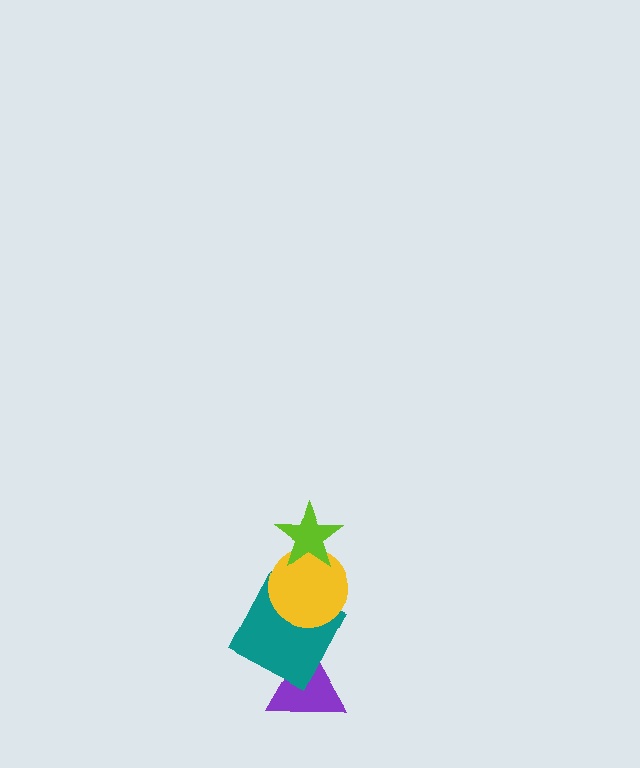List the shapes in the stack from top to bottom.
From top to bottom: the lime star, the yellow circle, the teal square, the purple triangle.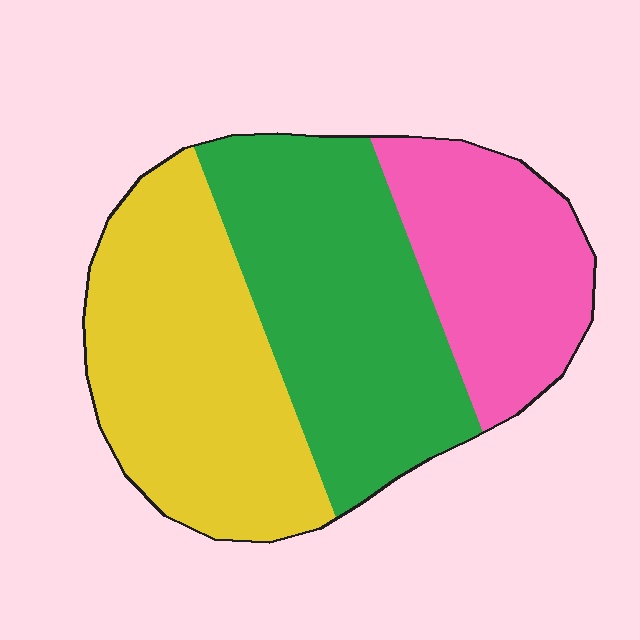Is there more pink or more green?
Green.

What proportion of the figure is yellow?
Yellow covers roughly 40% of the figure.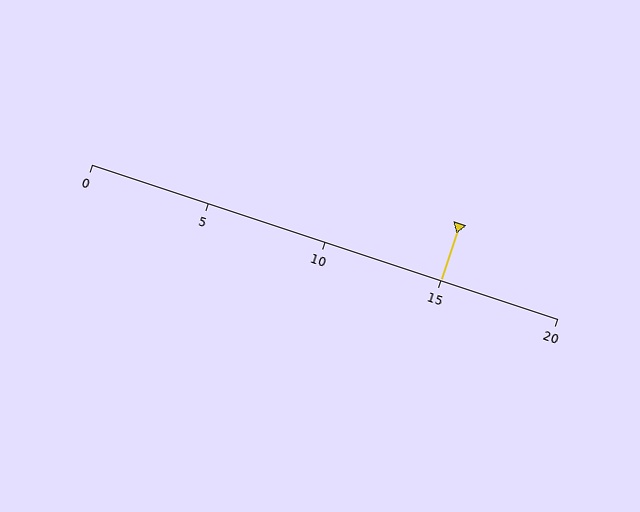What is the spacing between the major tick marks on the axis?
The major ticks are spaced 5 apart.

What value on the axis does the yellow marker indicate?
The marker indicates approximately 15.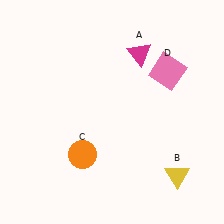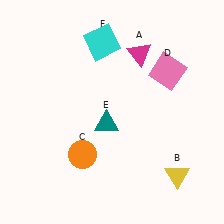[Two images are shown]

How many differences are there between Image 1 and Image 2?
There are 2 differences between the two images.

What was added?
A teal triangle (E), a cyan square (F) were added in Image 2.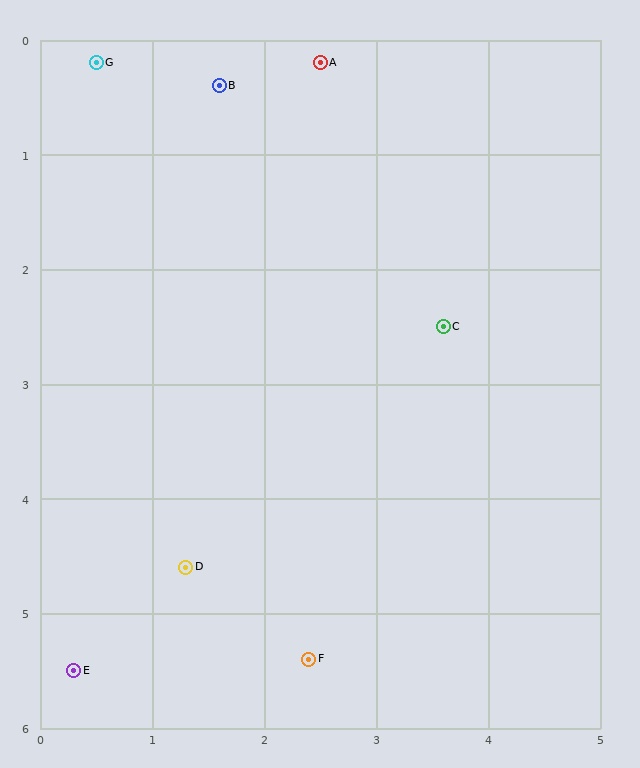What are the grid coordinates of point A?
Point A is at approximately (2.5, 0.2).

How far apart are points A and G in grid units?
Points A and G are about 2.0 grid units apart.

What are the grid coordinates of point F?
Point F is at approximately (2.4, 5.4).